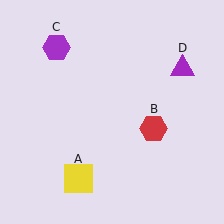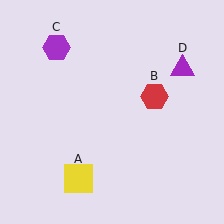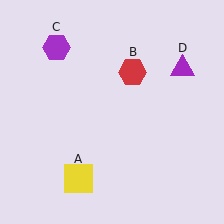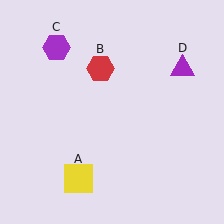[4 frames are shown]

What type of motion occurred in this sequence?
The red hexagon (object B) rotated counterclockwise around the center of the scene.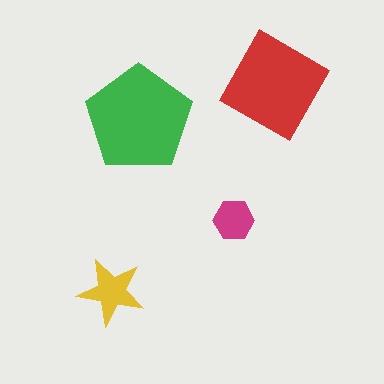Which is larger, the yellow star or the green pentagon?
The green pentagon.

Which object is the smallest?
The magenta hexagon.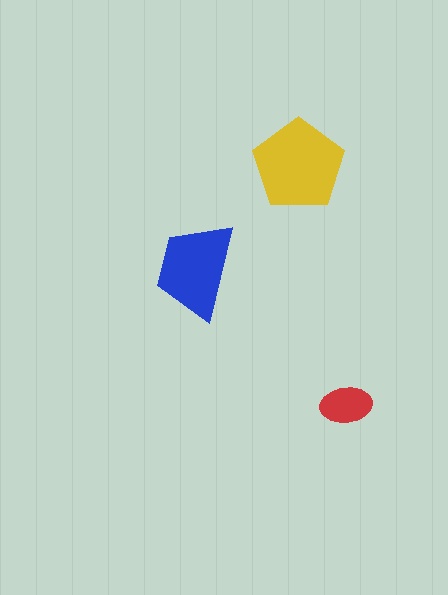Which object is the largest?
The yellow pentagon.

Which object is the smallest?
The red ellipse.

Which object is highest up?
The yellow pentagon is topmost.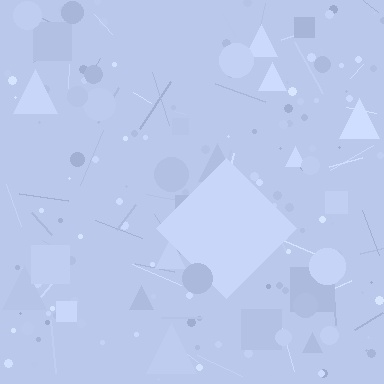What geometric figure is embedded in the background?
A diamond is embedded in the background.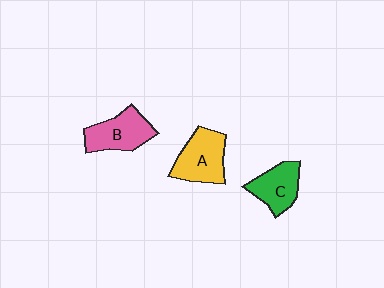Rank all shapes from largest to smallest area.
From largest to smallest: A (yellow), B (pink), C (green).